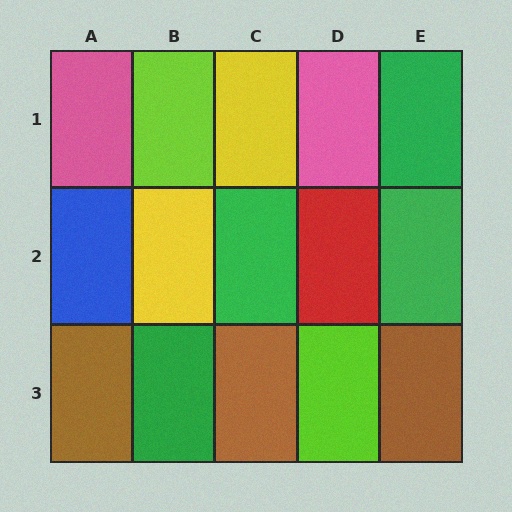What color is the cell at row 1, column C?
Yellow.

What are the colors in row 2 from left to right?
Blue, yellow, green, red, green.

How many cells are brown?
3 cells are brown.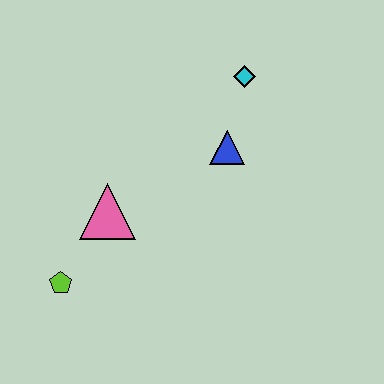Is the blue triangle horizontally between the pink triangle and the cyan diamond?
Yes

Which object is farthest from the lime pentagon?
The cyan diamond is farthest from the lime pentagon.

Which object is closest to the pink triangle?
The lime pentagon is closest to the pink triangle.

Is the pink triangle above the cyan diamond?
No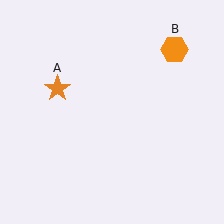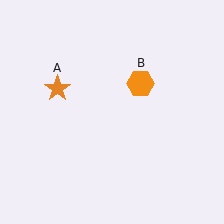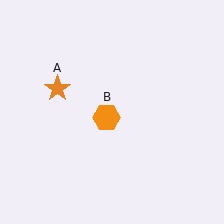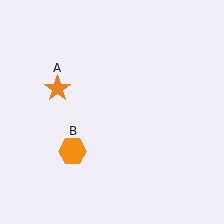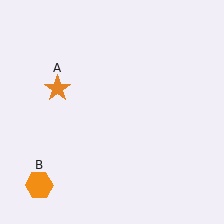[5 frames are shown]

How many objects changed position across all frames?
1 object changed position: orange hexagon (object B).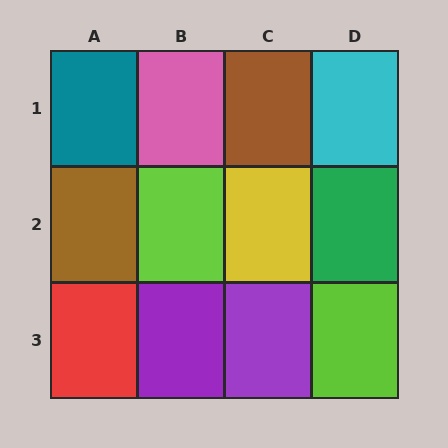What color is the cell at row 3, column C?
Purple.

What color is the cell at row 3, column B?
Purple.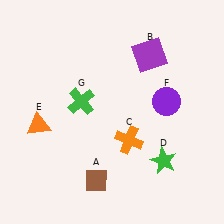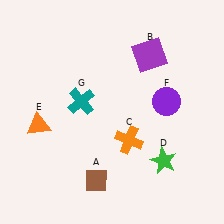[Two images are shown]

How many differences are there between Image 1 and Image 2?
There is 1 difference between the two images.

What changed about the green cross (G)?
In Image 1, G is green. In Image 2, it changed to teal.